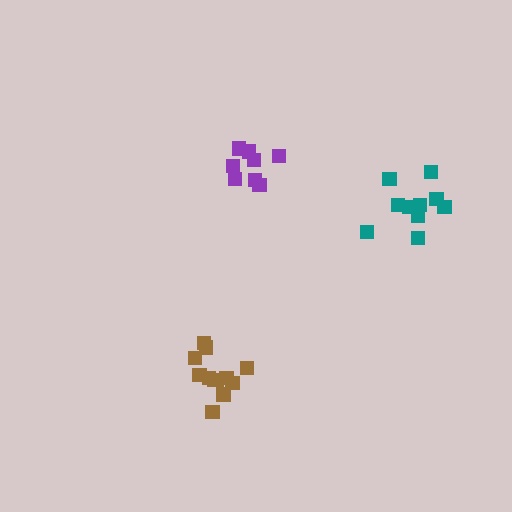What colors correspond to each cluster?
The clusters are colored: teal, brown, purple.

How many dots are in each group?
Group 1: 10 dots, Group 2: 12 dots, Group 3: 8 dots (30 total).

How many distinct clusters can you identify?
There are 3 distinct clusters.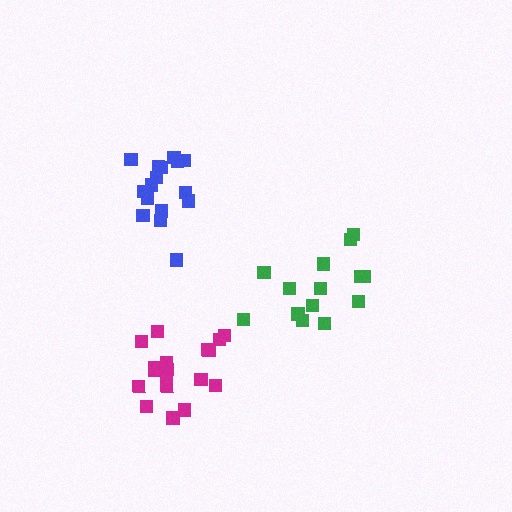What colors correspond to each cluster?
The clusters are colored: magenta, blue, green.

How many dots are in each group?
Group 1: 18 dots, Group 2: 16 dots, Group 3: 14 dots (48 total).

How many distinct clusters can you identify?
There are 3 distinct clusters.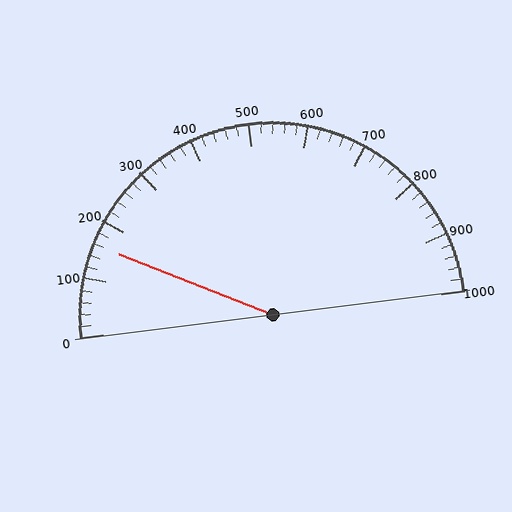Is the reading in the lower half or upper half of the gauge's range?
The reading is in the lower half of the range (0 to 1000).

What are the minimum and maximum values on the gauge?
The gauge ranges from 0 to 1000.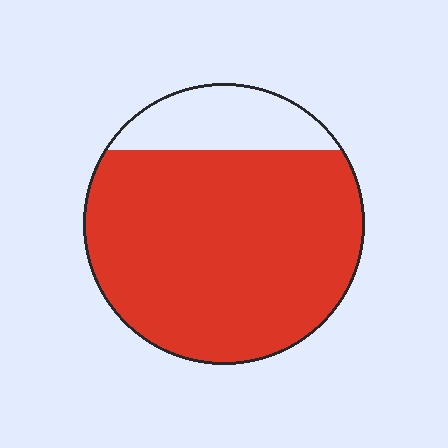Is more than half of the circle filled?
Yes.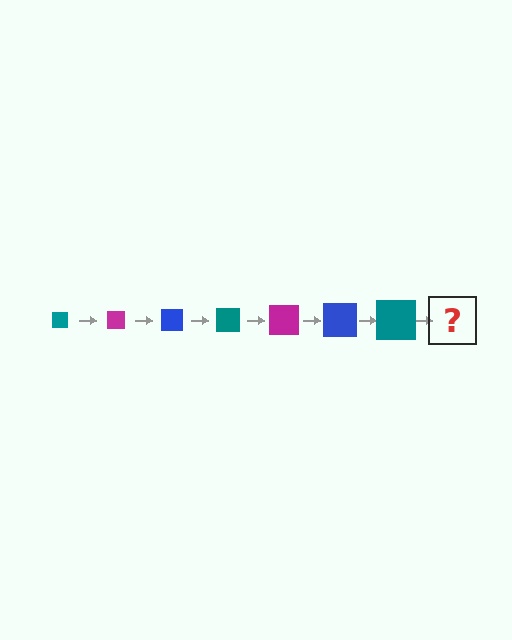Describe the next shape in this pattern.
It should be a magenta square, larger than the previous one.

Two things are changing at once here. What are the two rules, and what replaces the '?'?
The two rules are that the square grows larger each step and the color cycles through teal, magenta, and blue. The '?' should be a magenta square, larger than the previous one.